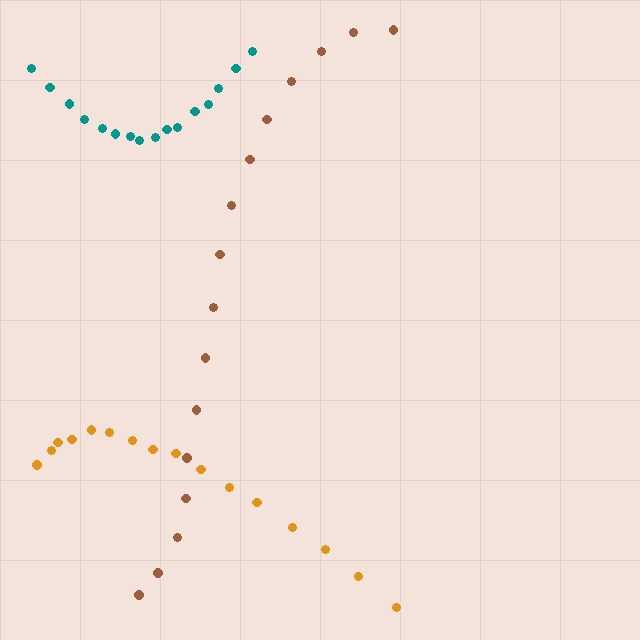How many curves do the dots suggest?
There are 3 distinct paths.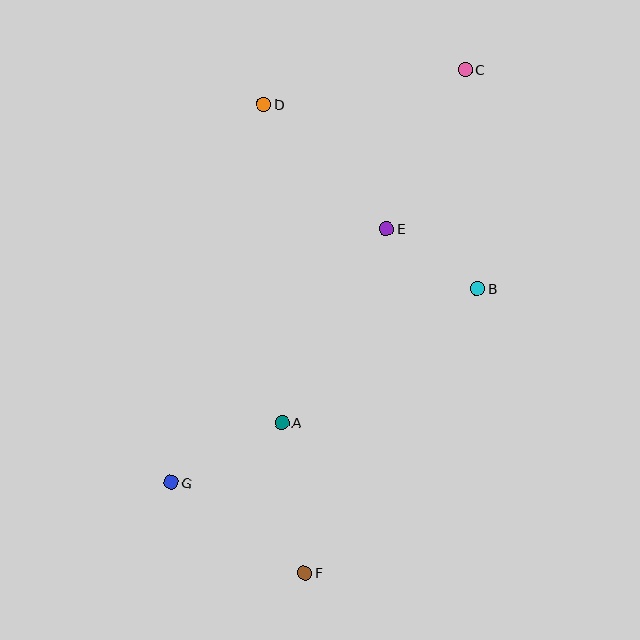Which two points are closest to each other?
Points B and E are closest to each other.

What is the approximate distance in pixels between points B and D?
The distance between B and D is approximately 282 pixels.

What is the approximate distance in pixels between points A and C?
The distance between A and C is approximately 398 pixels.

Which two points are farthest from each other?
Points C and F are farthest from each other.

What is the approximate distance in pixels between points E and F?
The distance between E and F is approximately 354 pixels.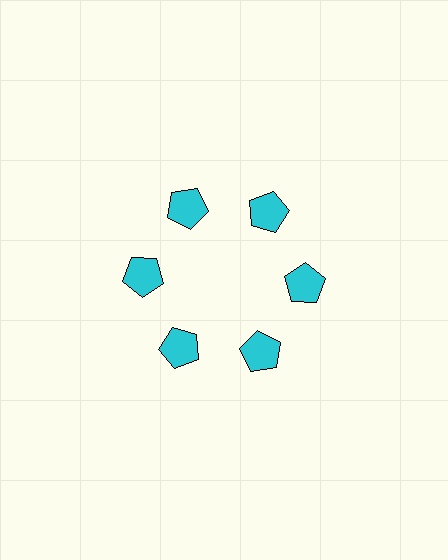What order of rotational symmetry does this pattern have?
This pattern has 6-fold rotational symmetry.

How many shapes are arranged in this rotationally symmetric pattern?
There are 6 shapes, arranged in 6 groups of 1.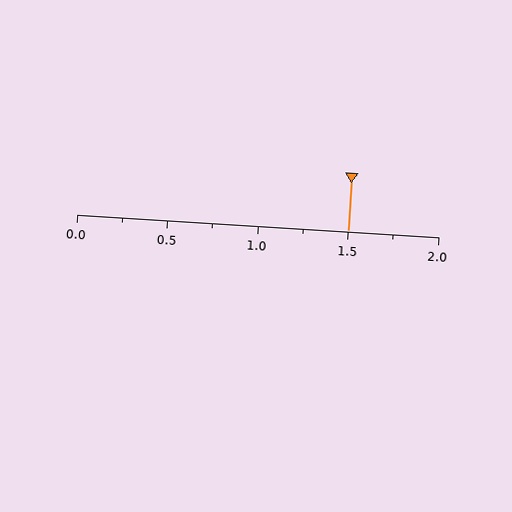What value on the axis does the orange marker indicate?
The marker indicates approximately 1.5.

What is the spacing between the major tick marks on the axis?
The major ticks are spaced 0.5 apart.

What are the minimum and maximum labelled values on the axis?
The axis runs from 0.0 to 2.0.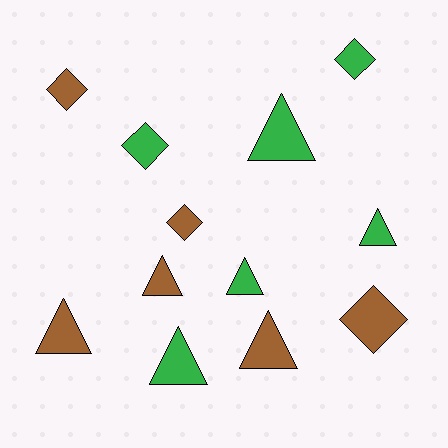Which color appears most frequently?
Brown, with 6 objects.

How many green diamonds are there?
There are 2 green diamonds.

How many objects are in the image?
There are 12 objects.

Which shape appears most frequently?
Triangle, with 7 objects.